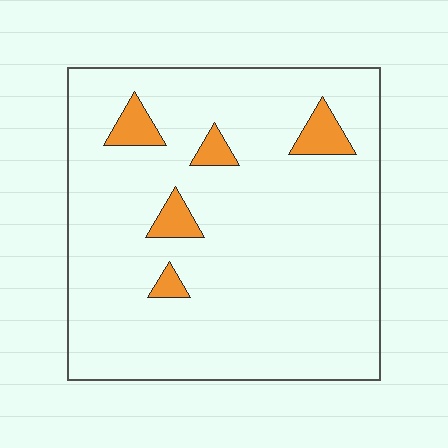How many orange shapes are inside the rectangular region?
5.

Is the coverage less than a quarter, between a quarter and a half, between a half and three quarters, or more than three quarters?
Less than a quarter.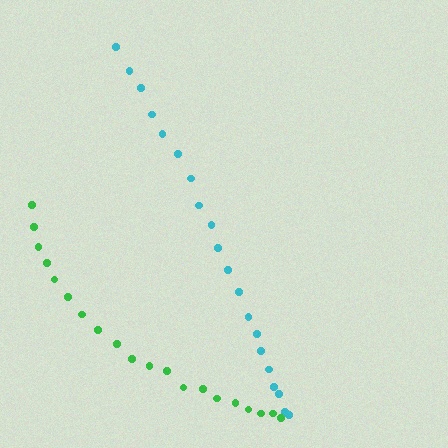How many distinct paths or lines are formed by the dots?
There are 2 distinct paths.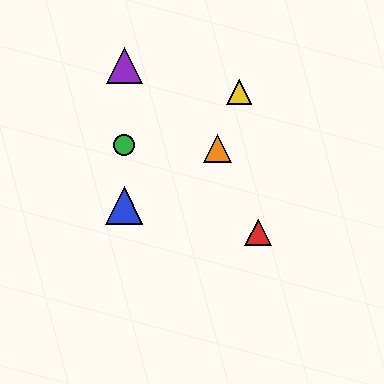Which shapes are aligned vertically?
The blue triangle, the green circle, the purple triangle are aligned vertically.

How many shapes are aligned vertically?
3 shapes (the blue triangle, the green circle, the purple triangle) are aligned vertically.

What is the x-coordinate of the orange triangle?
The orange triangle is at x≈217.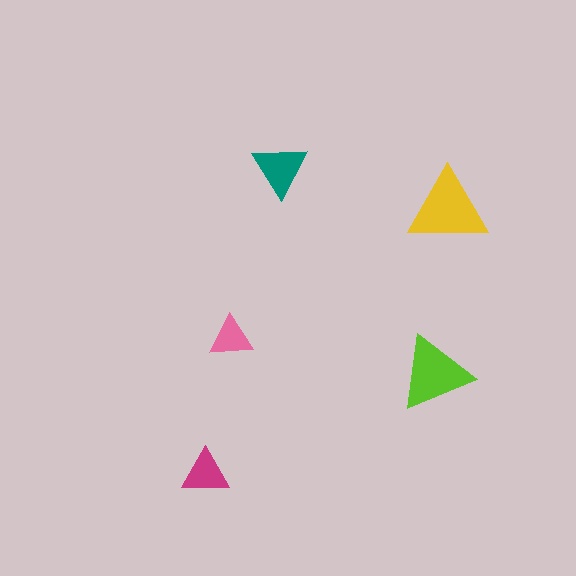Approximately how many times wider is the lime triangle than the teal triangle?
About 1.5 times wider.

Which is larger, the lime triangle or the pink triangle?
The lime one.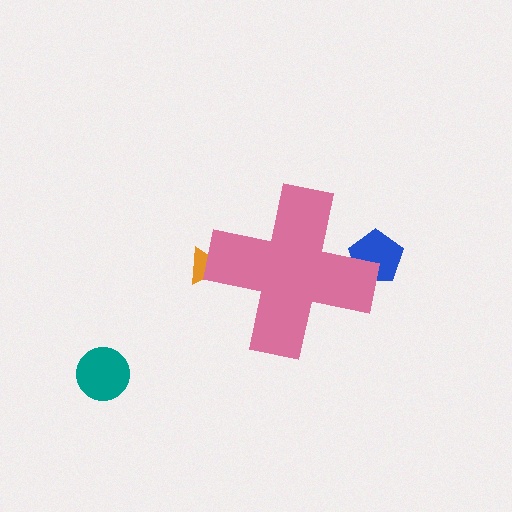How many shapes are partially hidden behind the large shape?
2 shapes are partially hidden.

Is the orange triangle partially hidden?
Yes, the orange triangle is partially hidden behind the pink cross.